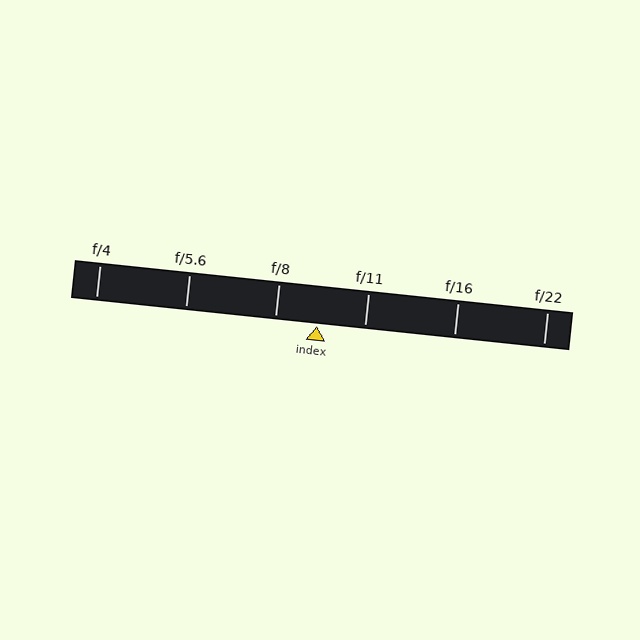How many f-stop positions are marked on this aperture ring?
There are 6 f-stop positions marked.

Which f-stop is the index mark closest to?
The index mark is closest to f/8.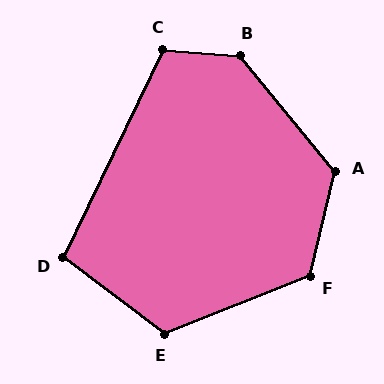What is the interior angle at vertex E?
Approximately 121 degrees (obtuse).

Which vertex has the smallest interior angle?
D, at approximately 101 degrees.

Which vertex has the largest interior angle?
B, at approximately 133 degrees.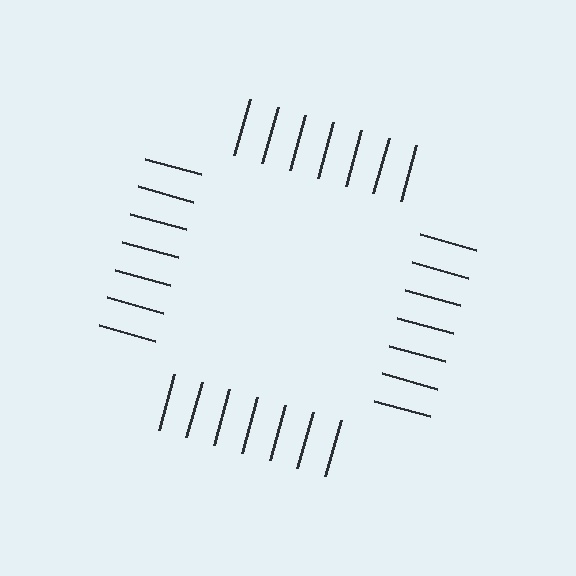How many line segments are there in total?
28 — 7 along each of the 4 edges.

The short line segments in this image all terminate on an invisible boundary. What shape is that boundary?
An illusory square — the line segments terminate on its edges but no continuous stroke is drawn.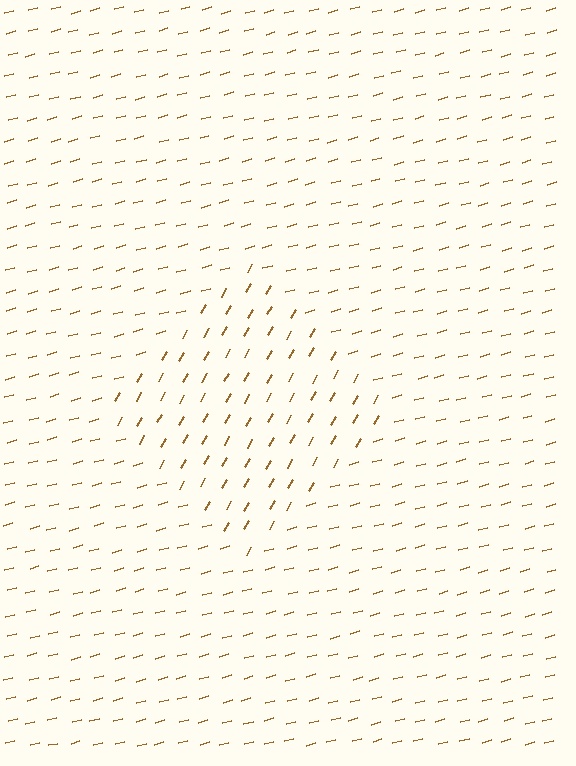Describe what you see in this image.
The image is filled with small brown line segments. A diamond region in the image has lines oriented differently from the surrounding lines, creating a visible texture boundary.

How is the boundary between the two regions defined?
The boundary is defined purely by a change in line orientation (approximately 45 degrees difference). All lines are the same color and thickness.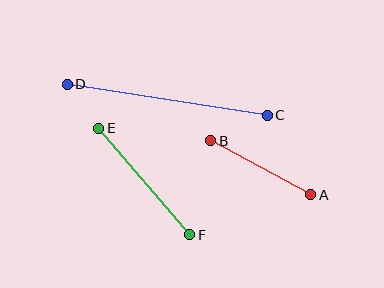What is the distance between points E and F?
The distance is approximately 140 pixels.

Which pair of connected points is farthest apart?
Points C and D are farthest apart.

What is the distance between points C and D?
The distance is approximately 203 pixels.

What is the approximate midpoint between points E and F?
The midpoint is at approximately (144, 182) pixels.